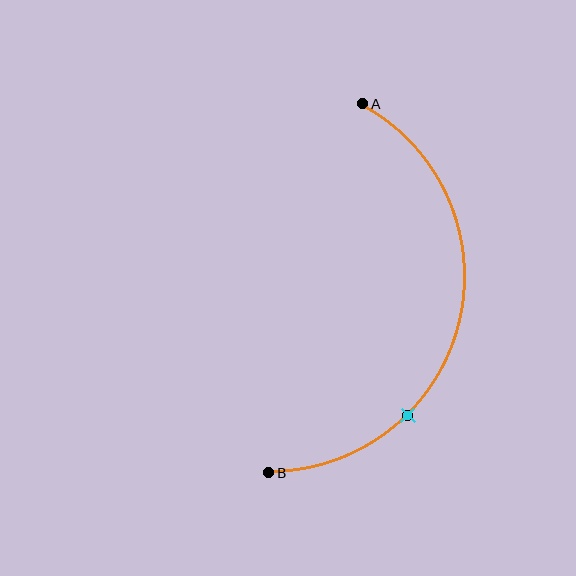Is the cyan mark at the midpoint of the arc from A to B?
No. The cyan mark lies on the arc but is closer to endpoint B. The arc midpoint would be at the point on the curve equidistant along the arc from both A and B.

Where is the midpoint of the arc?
The arc midpoint is the point on the curve farthest from the straight line joining A and B. It sits to the right of that line.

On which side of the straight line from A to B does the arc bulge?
The arc bulges to the right of the straight line connecting A and B.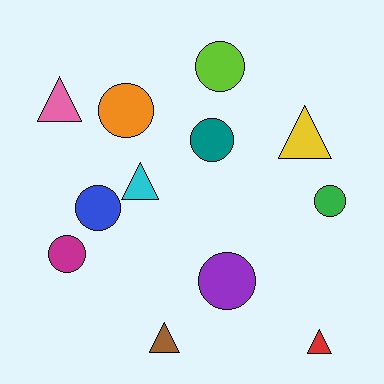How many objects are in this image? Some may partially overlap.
There are 12 objects.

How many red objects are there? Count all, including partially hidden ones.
There is 1 red object.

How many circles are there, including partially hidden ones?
There are 7 circles.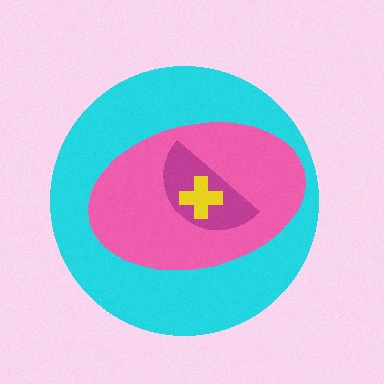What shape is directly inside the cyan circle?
The pink ellipse.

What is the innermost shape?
The yellow cross.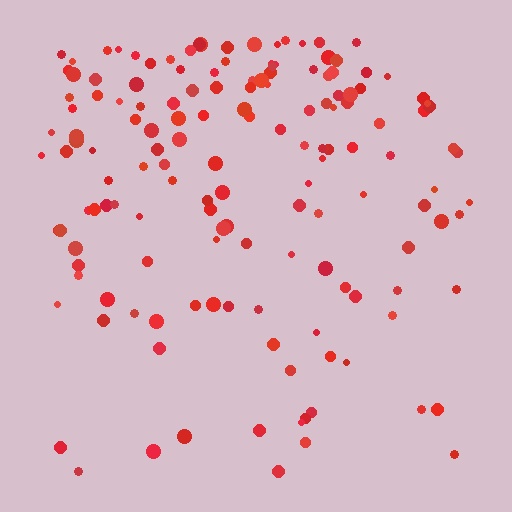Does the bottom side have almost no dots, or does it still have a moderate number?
Still a moderate number, just noticeably fewer than the top.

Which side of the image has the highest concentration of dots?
The top.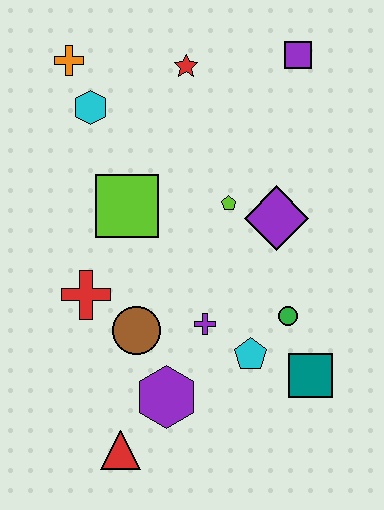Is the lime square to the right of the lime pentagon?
No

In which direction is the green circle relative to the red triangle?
The green circle is to the right of the red triangle.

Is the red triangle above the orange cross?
No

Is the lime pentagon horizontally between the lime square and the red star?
No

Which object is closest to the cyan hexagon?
The orange cross is closest to the cyan hexagon.